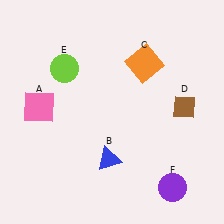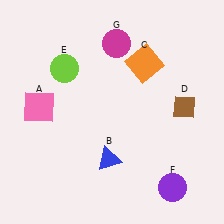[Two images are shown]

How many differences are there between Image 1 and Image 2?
There is 1 difference between the two images.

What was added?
A magenta circle (G) was added in Image 2.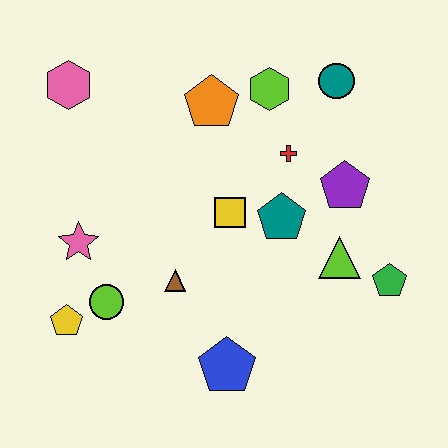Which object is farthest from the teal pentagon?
The pink hexagon is farthest from the teal pentagon.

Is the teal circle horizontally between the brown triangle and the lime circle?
No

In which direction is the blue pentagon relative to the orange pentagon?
The blue pentagon is below the orange pentagon.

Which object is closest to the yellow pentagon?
The lime circle is closest to the yellow pentagon.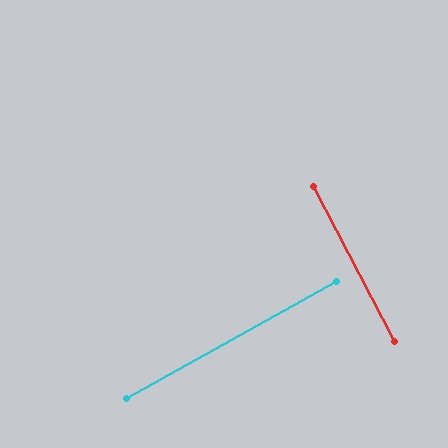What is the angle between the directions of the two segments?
Approximately 89 degrees.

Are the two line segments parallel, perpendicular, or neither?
Perpendicular — they meet at approximately 89°.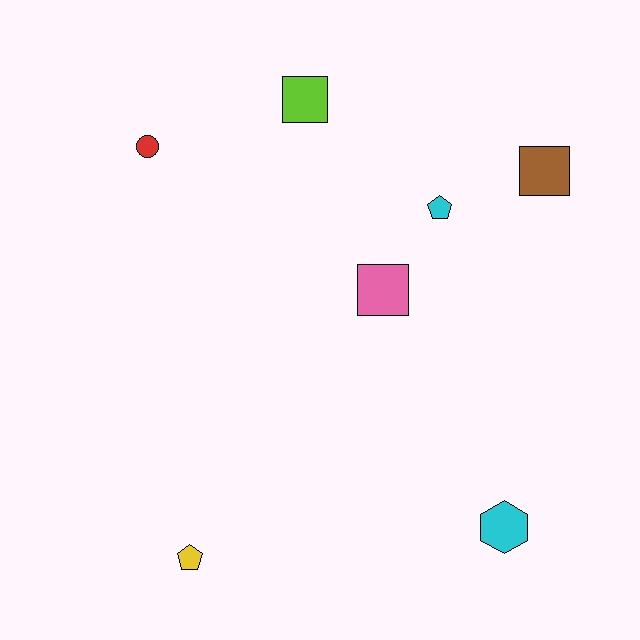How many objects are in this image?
There are 7 objects.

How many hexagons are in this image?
There is 1 hexagon.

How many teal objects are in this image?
There are no teal objects.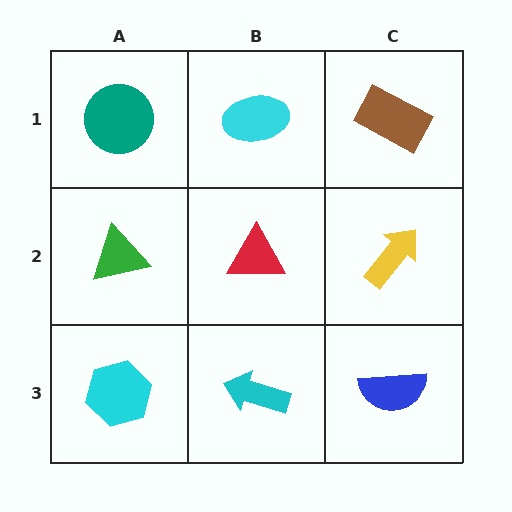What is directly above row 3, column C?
A yellow arrow.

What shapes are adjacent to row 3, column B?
A red triangle (row 2, column B), a cyan hexagon (row 3, column A), a blue semicircle (row 3, column C).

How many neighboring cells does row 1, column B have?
3.